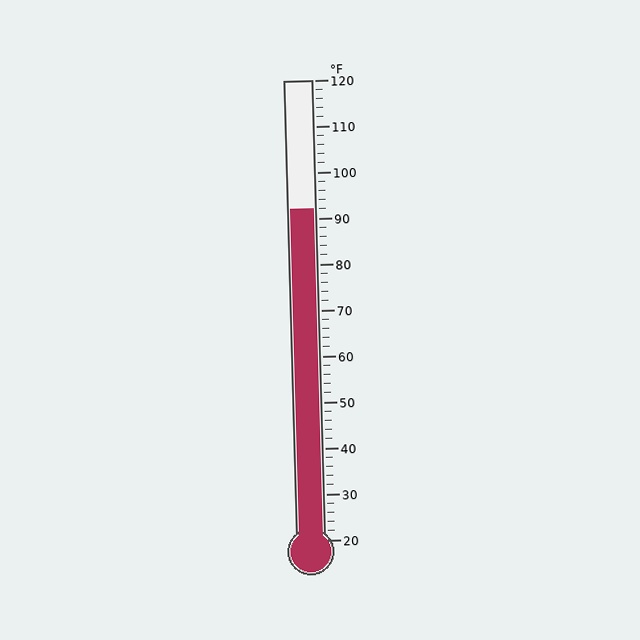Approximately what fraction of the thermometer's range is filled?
The thermometer is filled to approximately 70% of its range.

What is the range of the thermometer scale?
The thermometer scale ranges from 20°F to 120°F.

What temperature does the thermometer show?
The thermometer shows approximately 92°F.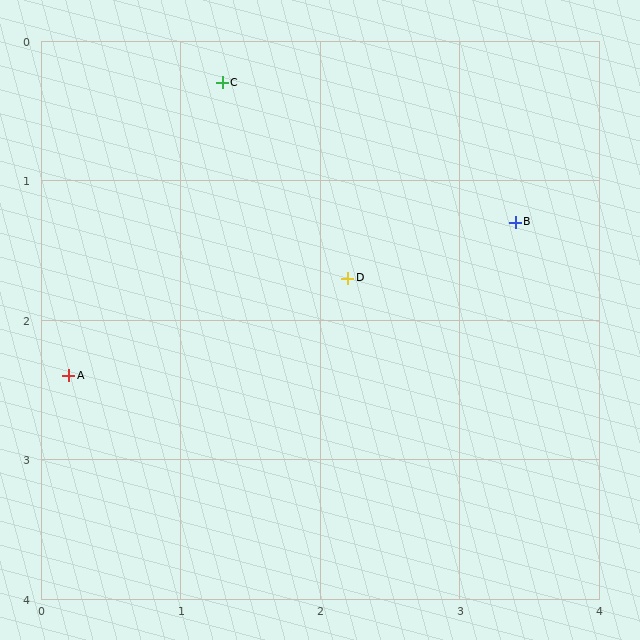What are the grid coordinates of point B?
Point B is at approximately (3.4, 1.3).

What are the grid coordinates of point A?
Point A is at approximately (0.2, 2.4).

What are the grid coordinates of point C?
Point C is at approximately (1.3, 0.3).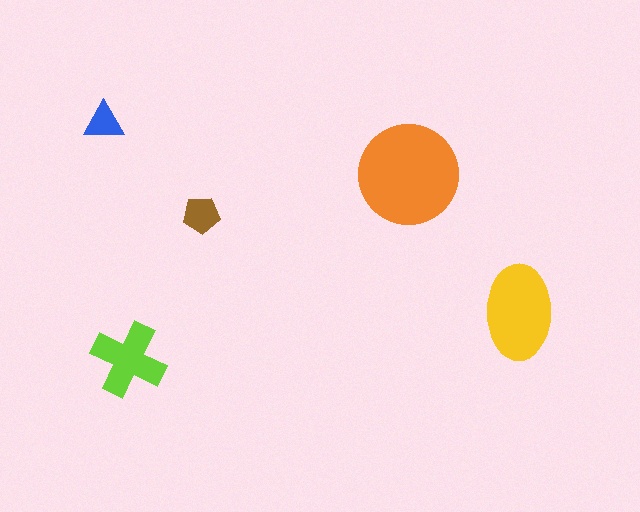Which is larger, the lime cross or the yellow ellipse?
The yellow ellipse.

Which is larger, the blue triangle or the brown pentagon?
The brown pentagon.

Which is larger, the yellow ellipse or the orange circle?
The orange circle.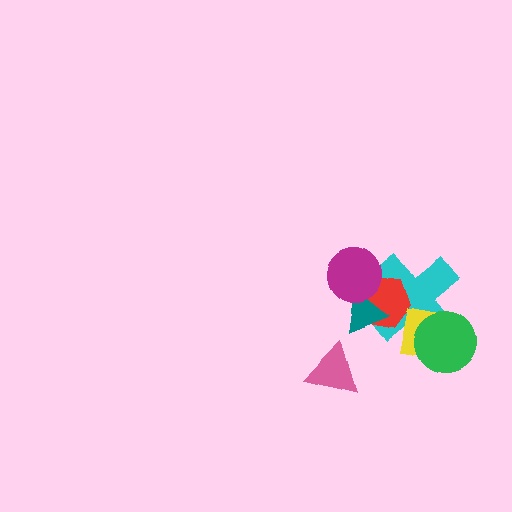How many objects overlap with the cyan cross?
5 objects overlap with the cyan cross.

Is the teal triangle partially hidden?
Yes, it is partially covered by another shape.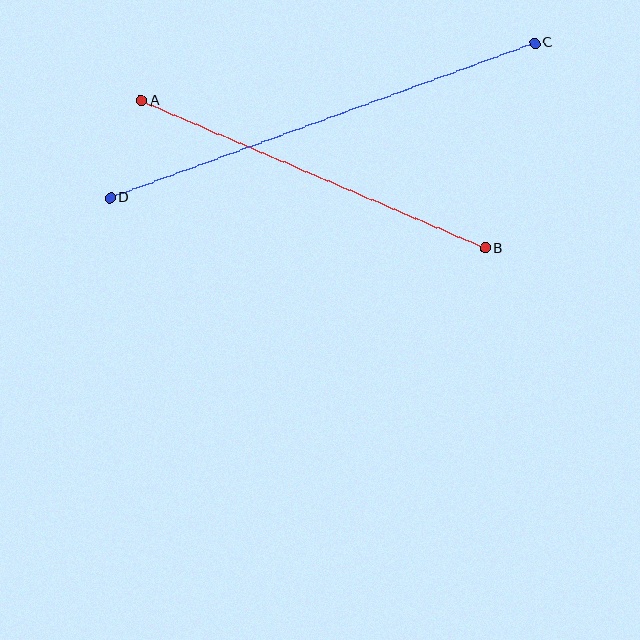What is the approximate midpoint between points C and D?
The midpoint is at approximately (323, 120) pixels.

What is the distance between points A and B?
The distance is approximately 374 pixels.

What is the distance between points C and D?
The distance is approximately 452 pixels.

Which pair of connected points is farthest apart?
Points C and D are farthest apart.